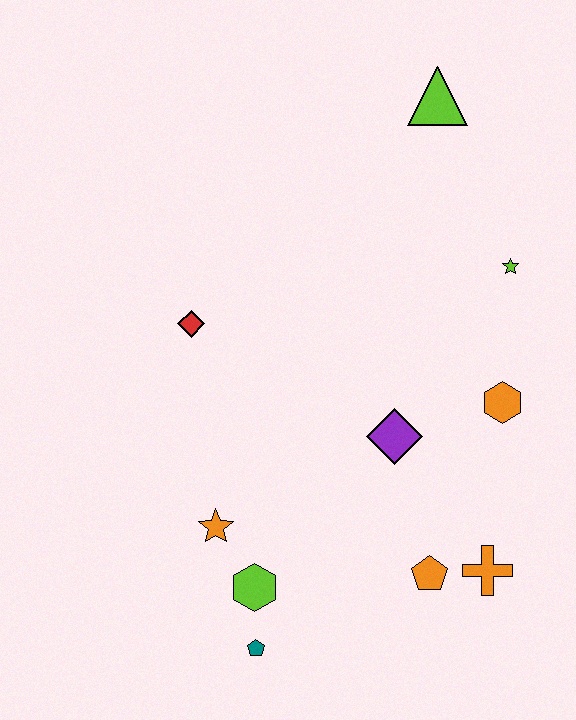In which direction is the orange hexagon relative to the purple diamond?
The orange hexagon is to the right of the purple diamond.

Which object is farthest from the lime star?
The teal pentagon is farthest from the lime star.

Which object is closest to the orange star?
The lime hexagon is closest to the orange star.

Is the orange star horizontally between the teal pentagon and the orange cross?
No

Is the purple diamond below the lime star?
Yes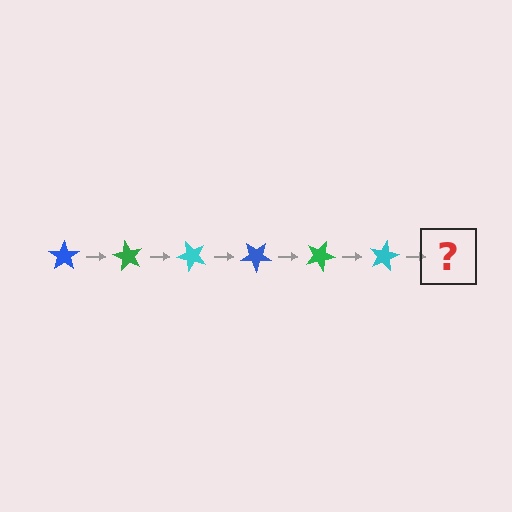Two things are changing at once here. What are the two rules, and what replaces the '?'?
The two rules are that it rotates 60 degrees each step and the color cycles through blue, green, and cyan. The '?' should be a blue star, rotated 360 degrees from the start.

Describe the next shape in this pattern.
It should be a blue star, rotated 360 degrees from the start.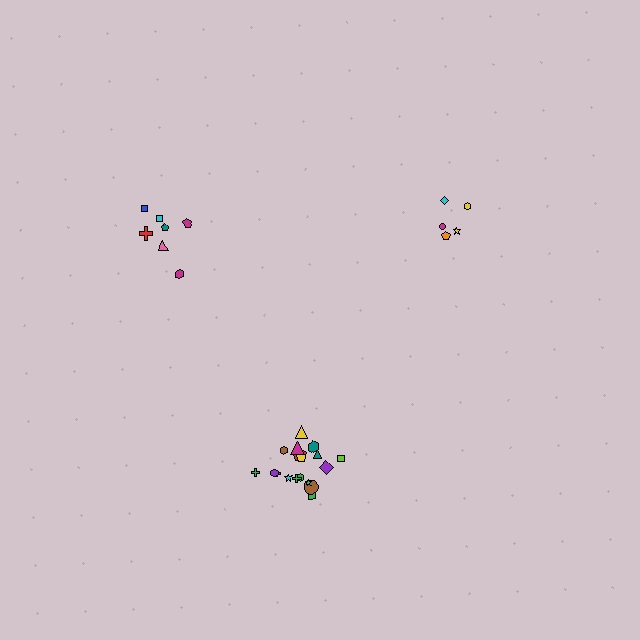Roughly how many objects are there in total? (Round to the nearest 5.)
Roughly 30 objects in total.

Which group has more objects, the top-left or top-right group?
The top-left group.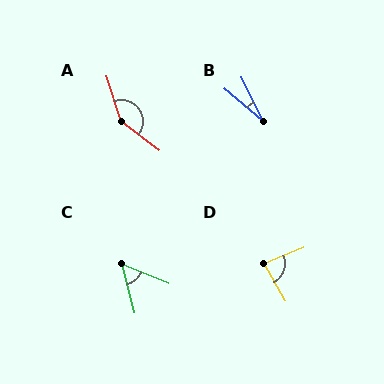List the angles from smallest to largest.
B (24°), C (53°), D (84°), A (145°).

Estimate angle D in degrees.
Approximately 84 degrees.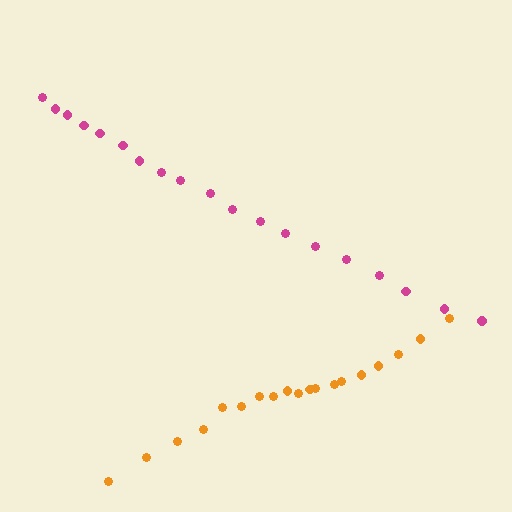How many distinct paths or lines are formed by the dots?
There are 2 distinct paths.